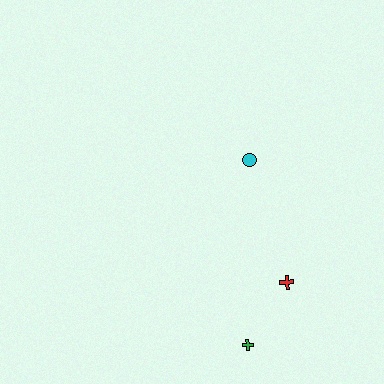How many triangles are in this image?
There are no triangles.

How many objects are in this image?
There are 3 objects.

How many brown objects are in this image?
There are no brown objects.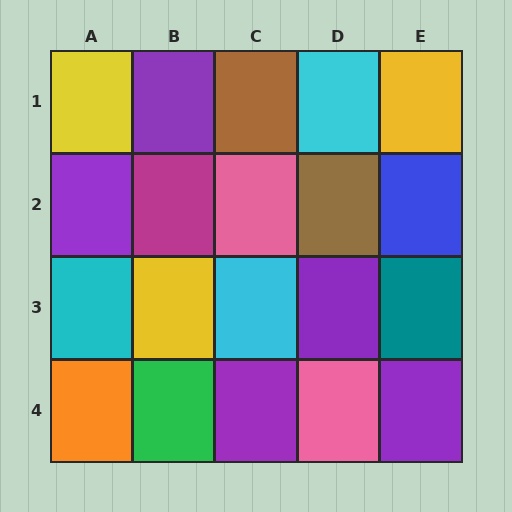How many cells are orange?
1 cell is orange.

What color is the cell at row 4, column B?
Green.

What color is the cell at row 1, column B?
Purple.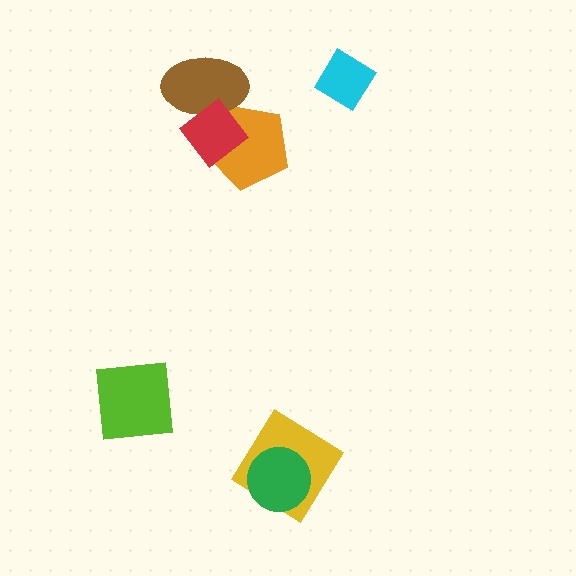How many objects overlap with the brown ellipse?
2 objects overlap with the brown ellipse.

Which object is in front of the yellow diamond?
The green circle is in front of the yellow diamond.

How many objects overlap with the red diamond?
2 objects overlap with the red diamond.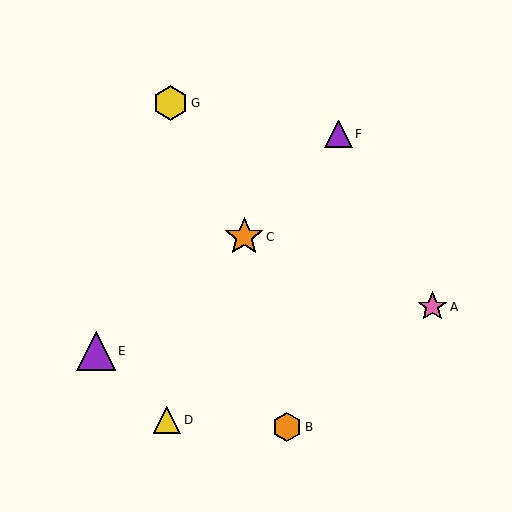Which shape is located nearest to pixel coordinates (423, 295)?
The pink star (labeled A) at (432, 307) is nearest to that location.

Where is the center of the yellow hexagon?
The center of the yellow hexagon is at (170, 103).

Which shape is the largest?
The purple triangle (labeled E) is the largest.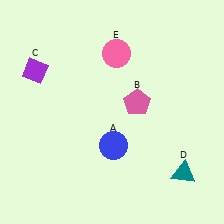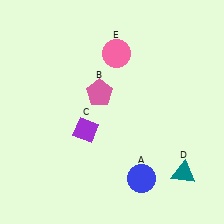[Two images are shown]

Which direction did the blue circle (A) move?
The blue circle (A) moved down.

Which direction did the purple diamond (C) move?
The purple diamond (C) moved down.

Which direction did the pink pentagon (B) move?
The pink pentagon (B) moved left.